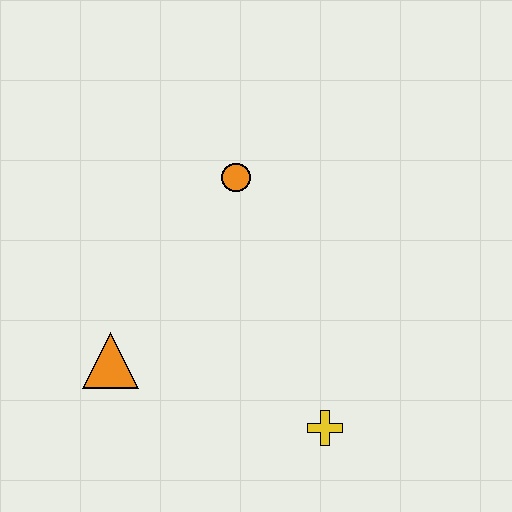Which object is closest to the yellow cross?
The orange triangle is closest to the yellow cross.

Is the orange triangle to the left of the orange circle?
Yes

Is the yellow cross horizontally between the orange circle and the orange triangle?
No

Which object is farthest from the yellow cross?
The orange circle is farthest from the yellow cross.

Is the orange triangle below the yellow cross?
No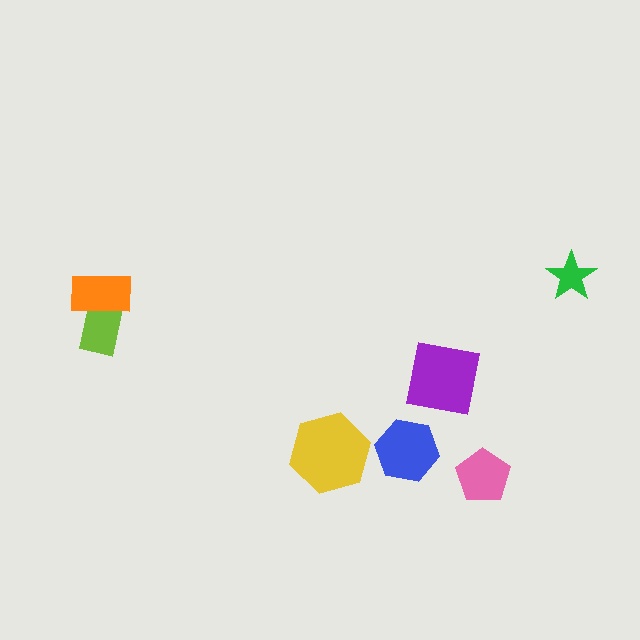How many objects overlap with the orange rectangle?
1 object overlaps with the orange rectangle.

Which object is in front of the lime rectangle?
The orange rectangle is in front of the lime rectangle.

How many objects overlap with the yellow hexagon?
0 objects overlap with the yellow hexagon.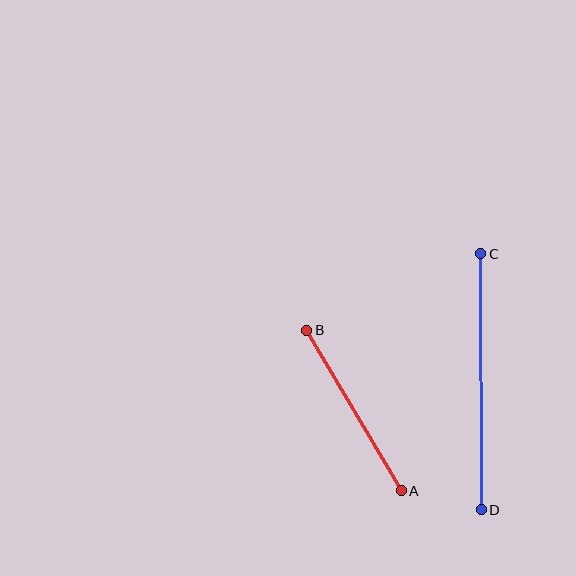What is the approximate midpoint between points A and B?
The midpoint is at approximately (354, 410) pixels.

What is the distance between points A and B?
The distance is approximately 186 pixels.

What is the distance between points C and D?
The distance is approximately 256 pixels.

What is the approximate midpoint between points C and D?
The midpoint is at approximately (481, 382) pixels.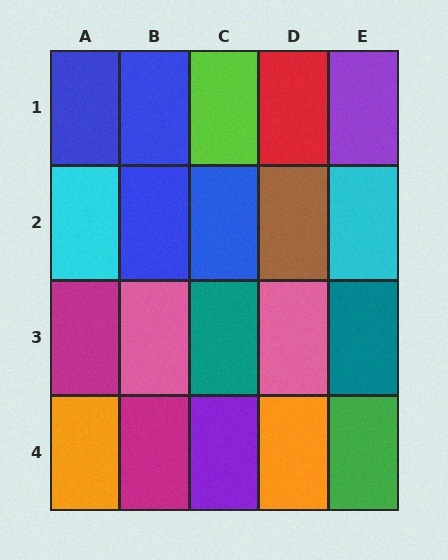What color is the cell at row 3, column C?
Teal.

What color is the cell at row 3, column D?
Pink.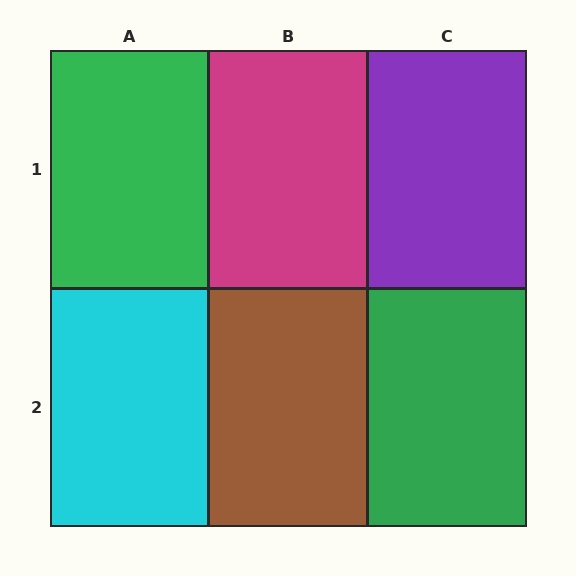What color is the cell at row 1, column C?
Purple.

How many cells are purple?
1 cell is purple.